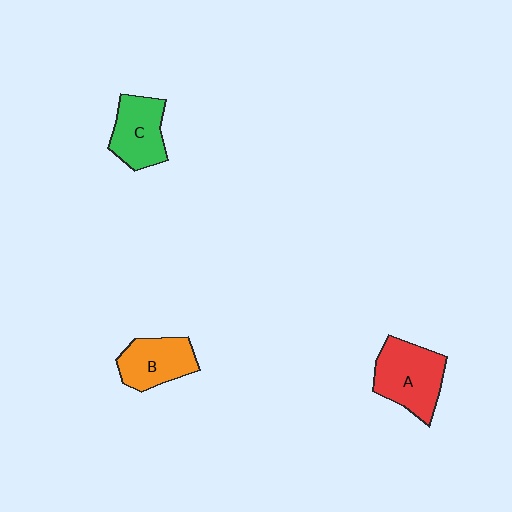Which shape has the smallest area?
Shape B (orange).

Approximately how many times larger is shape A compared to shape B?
Approximately 1.3 times.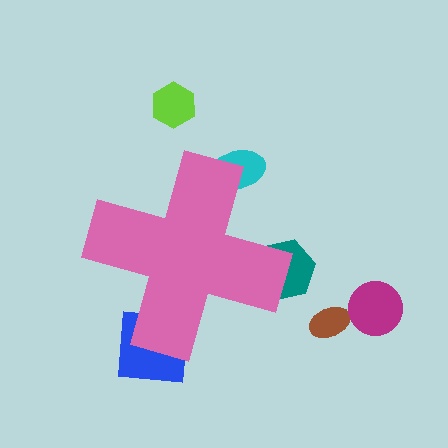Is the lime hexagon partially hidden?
No, the lime hexagon is fully visible.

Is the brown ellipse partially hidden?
No, the brown ellipse is fully visible.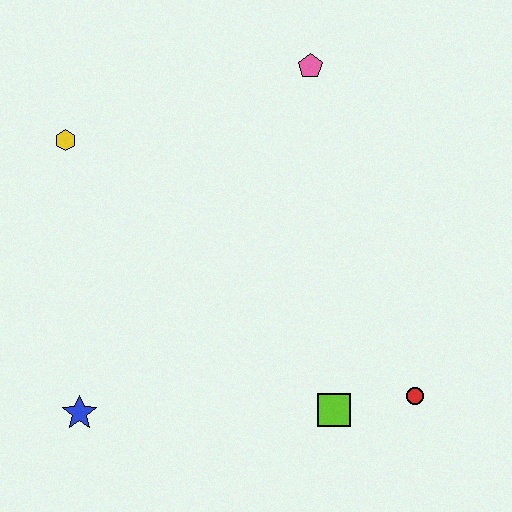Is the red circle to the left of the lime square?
No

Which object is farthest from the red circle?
The yellow hexagon is farthest from the red circle.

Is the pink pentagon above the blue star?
Yes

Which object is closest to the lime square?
The red circle is closest to the lime square.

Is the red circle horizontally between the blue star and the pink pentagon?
No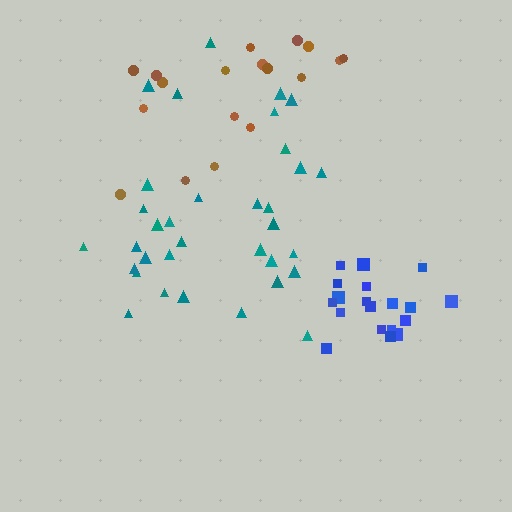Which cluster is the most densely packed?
Blue.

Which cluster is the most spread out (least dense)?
Brown.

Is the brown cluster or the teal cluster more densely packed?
Teal.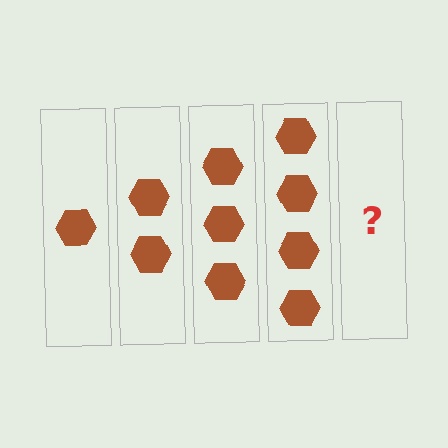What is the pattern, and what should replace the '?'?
The pattern is that each step adds one more hexagon. The '?' should be 5 hexagons.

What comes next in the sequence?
The next element should be 5 hexagons.